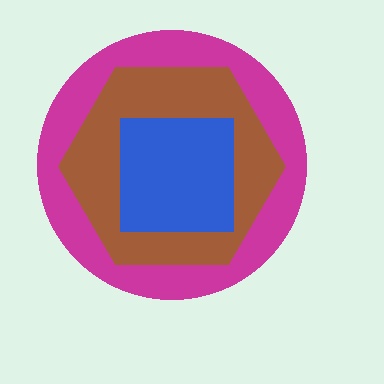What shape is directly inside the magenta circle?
The brown hexagon.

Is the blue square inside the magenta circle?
Yes.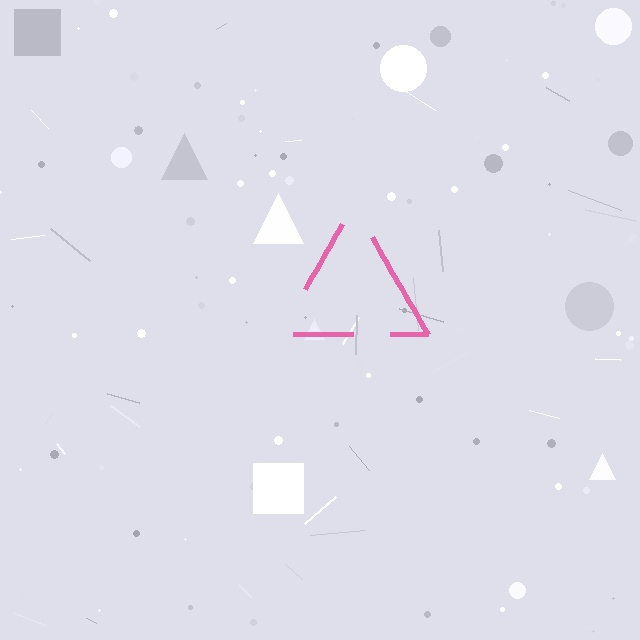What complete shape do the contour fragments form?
The contour fragments form a triangle.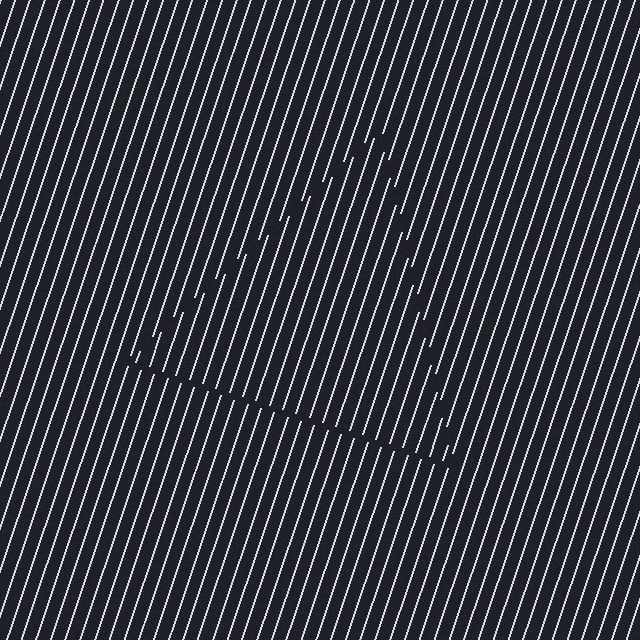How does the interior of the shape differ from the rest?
The interior of the shape contains the same grating, shifted by half a period — the contour is defined by the phase discontinuity where line-ends from the inner and outer gratings abut.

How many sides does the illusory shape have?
3 sides — the line-ends trace a triangle.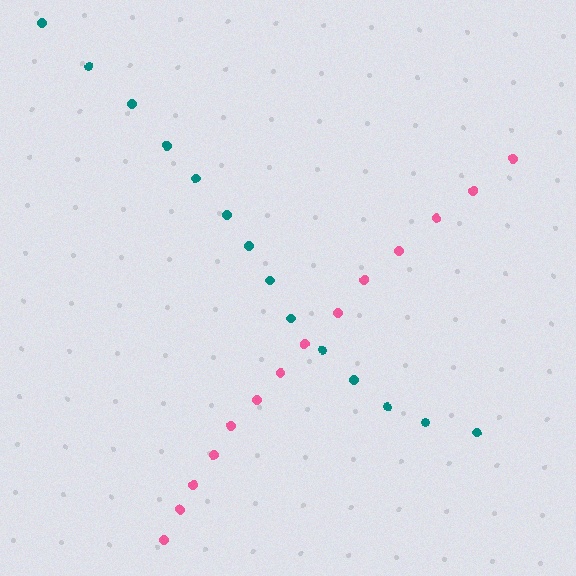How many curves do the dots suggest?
There are 2 distinct paths.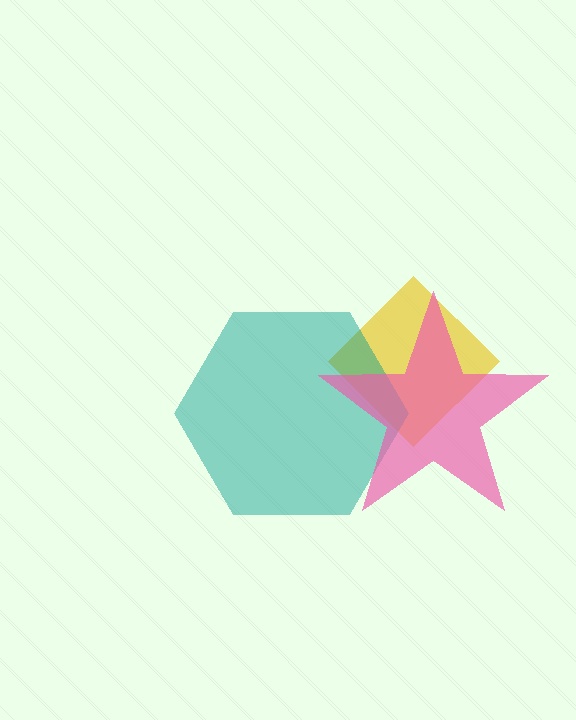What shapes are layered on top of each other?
The layered shapes are: a yellow diamond, a teal hexagon, a pink star.